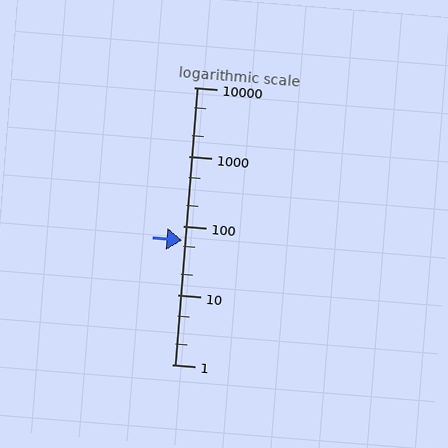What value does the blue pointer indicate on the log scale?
The pointer indicates approximately 61.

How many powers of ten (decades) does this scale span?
The scale spans 4 decades, from 1 to 10000.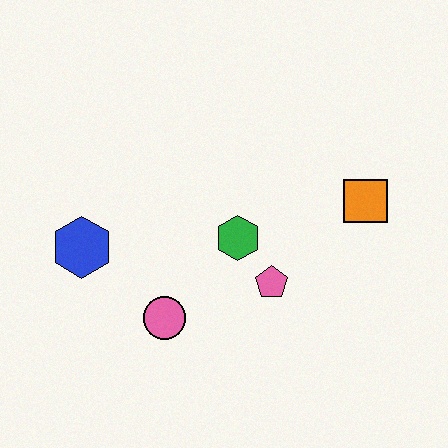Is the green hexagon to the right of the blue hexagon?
Yes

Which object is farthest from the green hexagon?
The blue hexagon is farthest from the green hexagon.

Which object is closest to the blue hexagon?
The pink circle is closest to the blue hexagon.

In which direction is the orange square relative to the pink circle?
The orange square is to the right of the pink circle.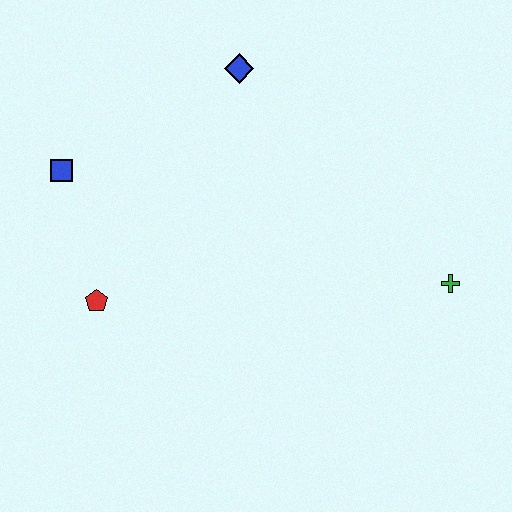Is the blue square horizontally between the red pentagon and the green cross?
No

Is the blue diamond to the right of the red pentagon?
Yes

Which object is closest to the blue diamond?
The blue square is closest to the blue diamond.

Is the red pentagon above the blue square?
No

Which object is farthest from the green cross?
The blue square is farthest from the green cross.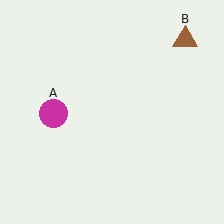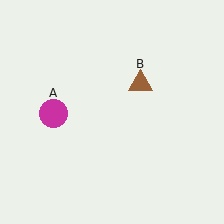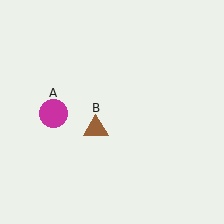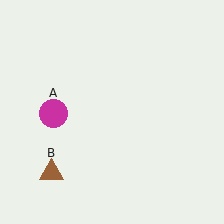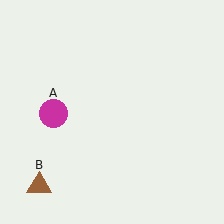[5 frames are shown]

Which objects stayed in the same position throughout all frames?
Magenta circle (object A) remained stationary.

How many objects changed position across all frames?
1 object changed position: brown triangle (object B).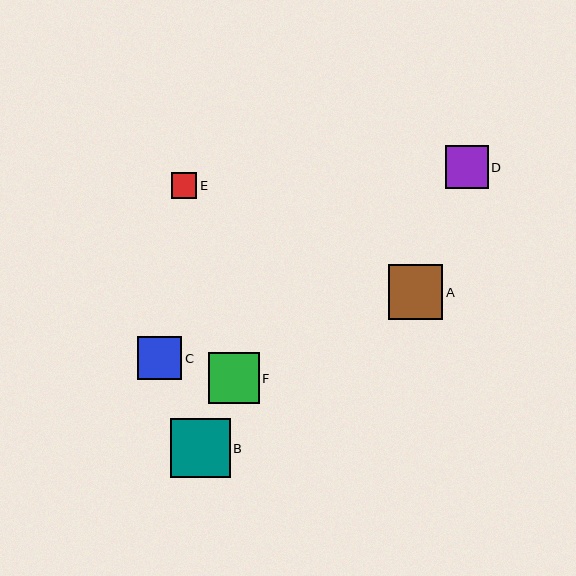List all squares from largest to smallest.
From largest to smallest: B, A, F, C, D, E.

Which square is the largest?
Square B is the largest with a size of approximately 59 pixels.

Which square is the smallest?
Square E is the smallest with a size of approximately 25 pixels.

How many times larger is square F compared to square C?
Square F is approximately 1.2 times the size of square C.